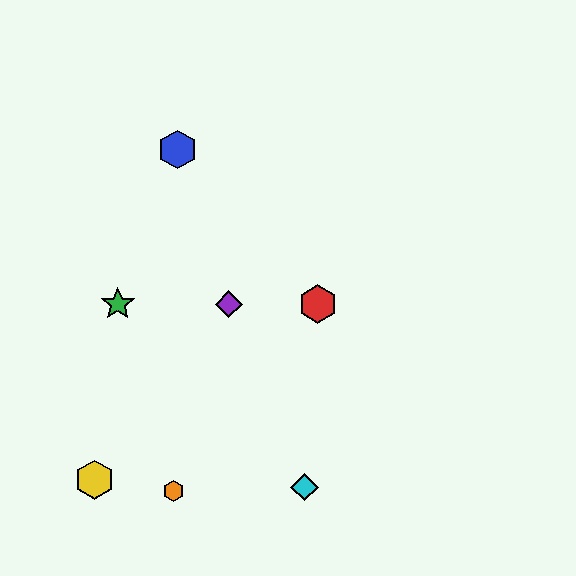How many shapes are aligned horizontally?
3 shapes (the red hexagon, the green star, the purple diamond) are aligned horizontally.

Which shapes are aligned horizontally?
The red hexagon, the green star, the purple diamond are aligned horizontally.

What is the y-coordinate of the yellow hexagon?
The yellow hexagon is at y≈480.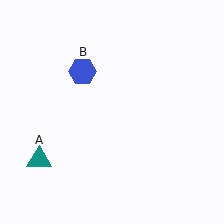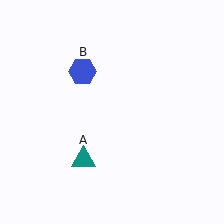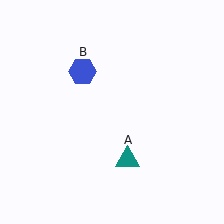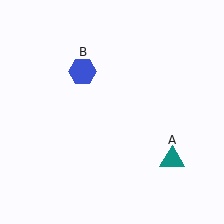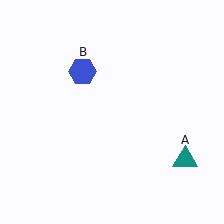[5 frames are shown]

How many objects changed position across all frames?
1 object changed position: teal triangle (object A).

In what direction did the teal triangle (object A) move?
The teal triangle (object A) moved right.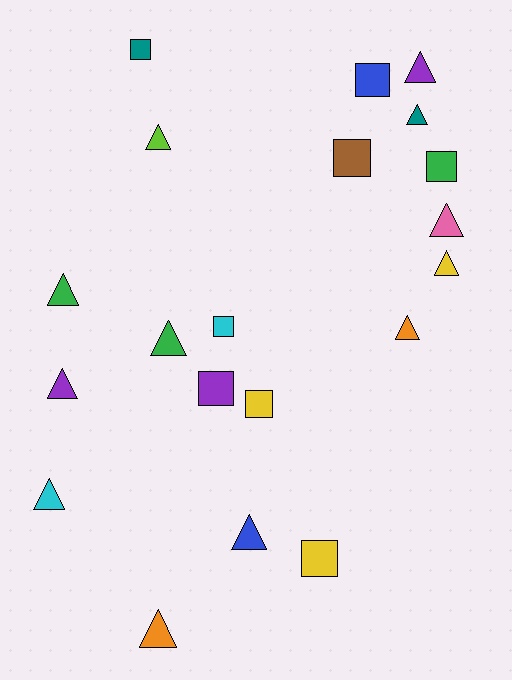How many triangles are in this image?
There are 12 triangles.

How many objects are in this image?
There are 20 objects.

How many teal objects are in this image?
There are 2 teal objects.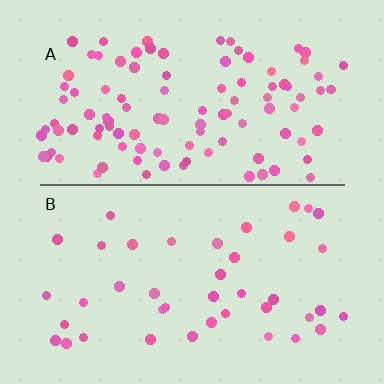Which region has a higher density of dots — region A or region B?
A (the top).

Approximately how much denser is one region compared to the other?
Approximately 2.6× — region A over region B.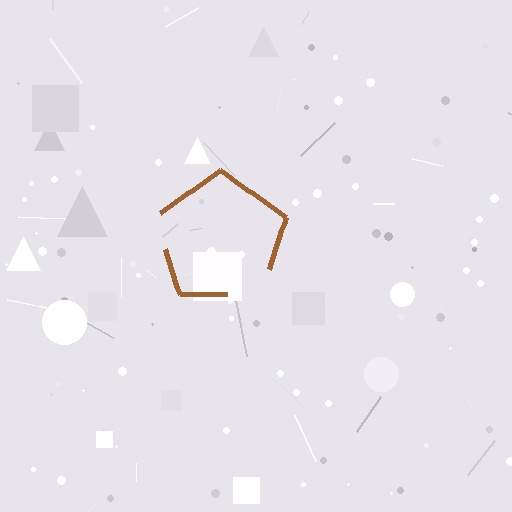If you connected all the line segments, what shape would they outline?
They would outline a pentagon.